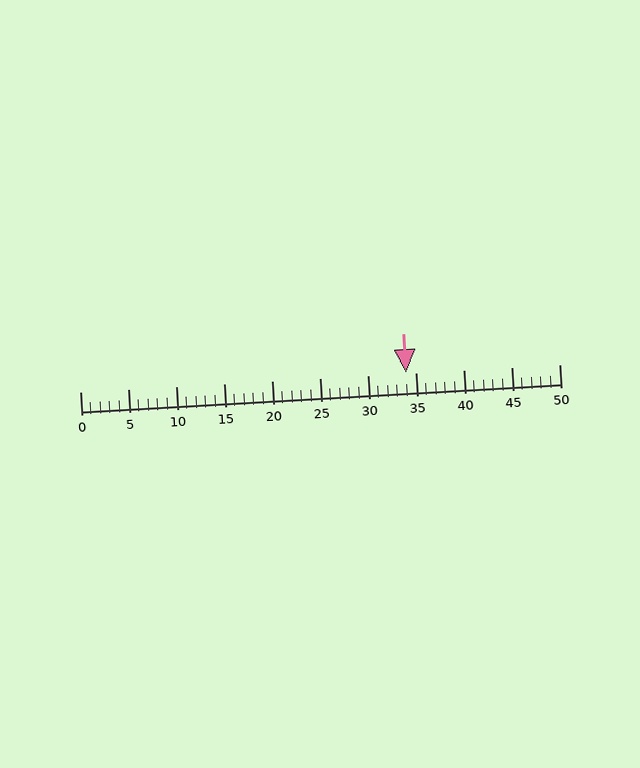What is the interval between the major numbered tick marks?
The major tick marks are spaced 5 units apart.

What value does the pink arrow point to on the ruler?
The pink arrow points to approximately 34.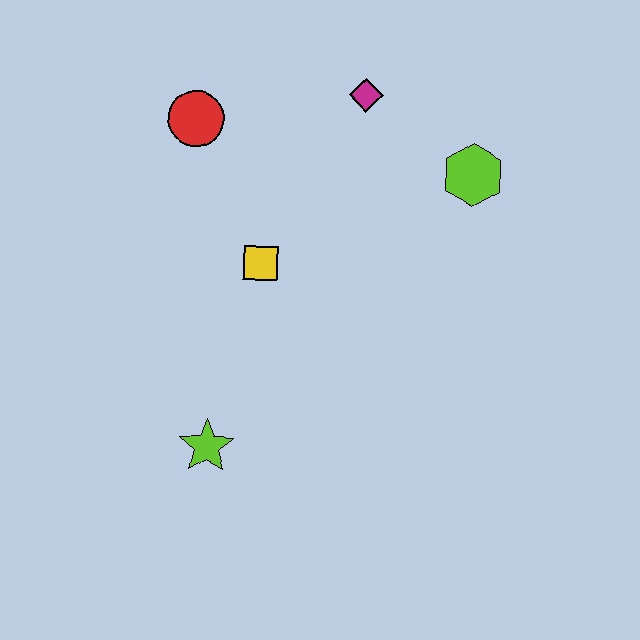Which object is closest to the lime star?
The yellow square is closest to the lime star.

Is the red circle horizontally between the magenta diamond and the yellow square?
No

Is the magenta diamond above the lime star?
Yes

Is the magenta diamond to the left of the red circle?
No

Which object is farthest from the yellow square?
The lime hexagon is farthest from the yellow square.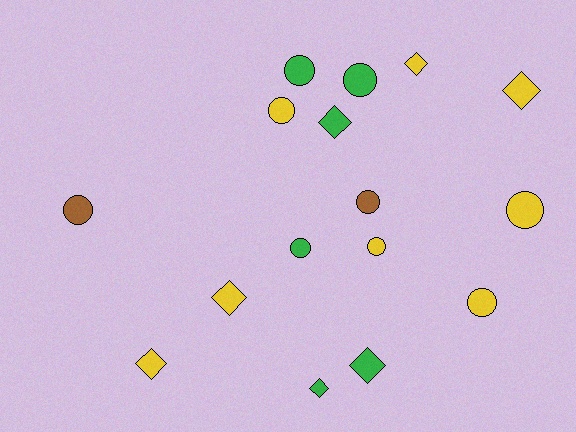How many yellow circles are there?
There are 4 yellow circles.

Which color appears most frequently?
Yellow, with 8 objects.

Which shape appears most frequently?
Circle, with 9 objects.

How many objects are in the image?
There are 16 objects.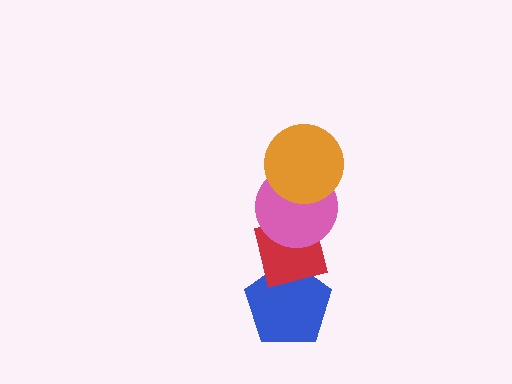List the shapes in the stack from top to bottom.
From top to bottom: the orange circle, the pink circle, the red square, the blue pentagon.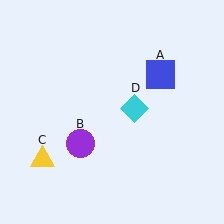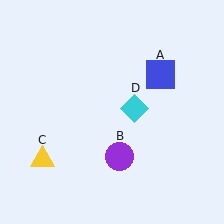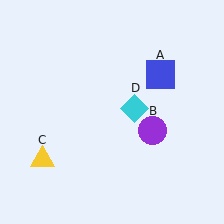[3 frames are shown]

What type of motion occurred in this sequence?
The purple circle (object B) rotated counterclockwise around the center of the scene.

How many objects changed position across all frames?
1 object changed position: purple circle (object B).